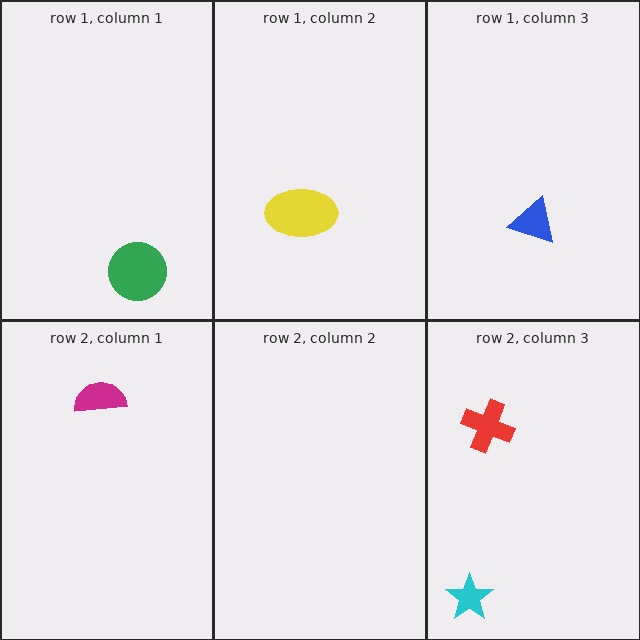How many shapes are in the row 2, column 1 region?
1.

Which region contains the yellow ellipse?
The row 1, column 2 region.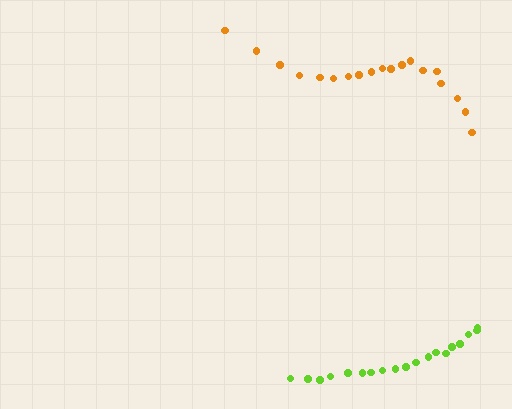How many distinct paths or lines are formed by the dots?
There are 2 distinct paths.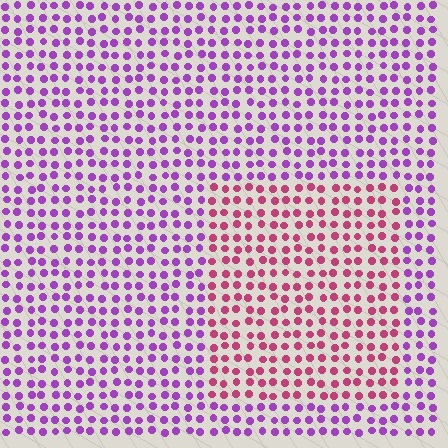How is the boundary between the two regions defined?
The boundary is defined purely by a slight shift in hue (about 48 degrees). Spacing, size, and orientation are identical on both sides.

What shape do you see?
I see a rectangle.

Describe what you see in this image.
The image is filled with small purple elements in a uniform arrangement. A rectangle-shaped region is visible where the elements are tinted to a slightly different hue, forming a subtle color boundary.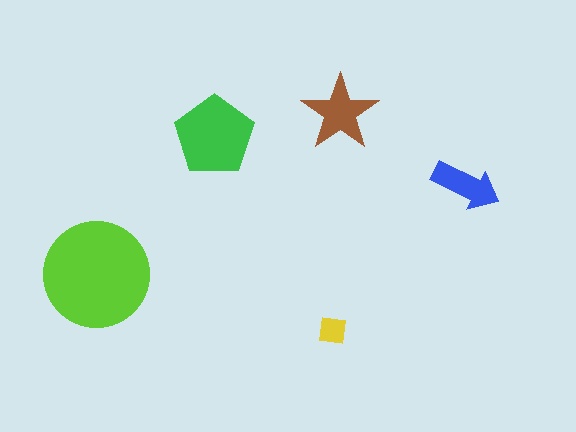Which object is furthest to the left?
The lime circle is leftmost.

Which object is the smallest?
The yellow square.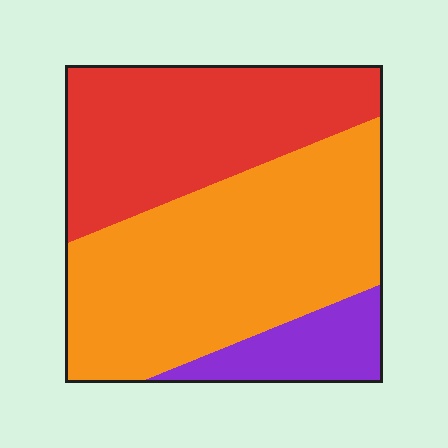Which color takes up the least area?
Purple, at roughly 10%.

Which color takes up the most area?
Orange, at roughly 50%.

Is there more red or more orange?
Orange.